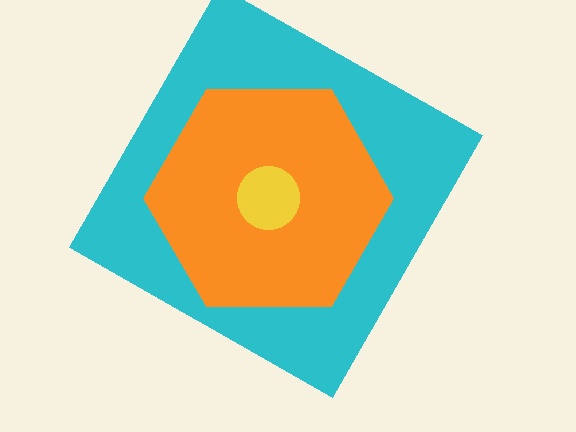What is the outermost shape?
The cyan square.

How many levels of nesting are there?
3.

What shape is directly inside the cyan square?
The orange hexagon.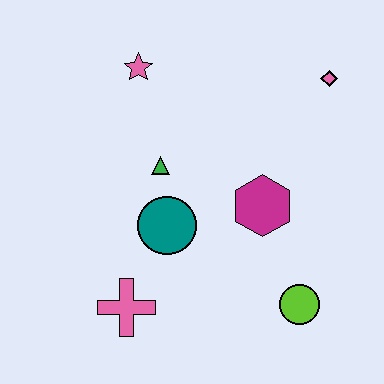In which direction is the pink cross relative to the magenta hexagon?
The pink cross is to the left of the magenta hexagon.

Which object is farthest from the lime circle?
The pink star is farthest from the lime circle.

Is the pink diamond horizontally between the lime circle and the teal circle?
No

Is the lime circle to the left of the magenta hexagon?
No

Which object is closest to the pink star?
The green triangle is closest to the pink star.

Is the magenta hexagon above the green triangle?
No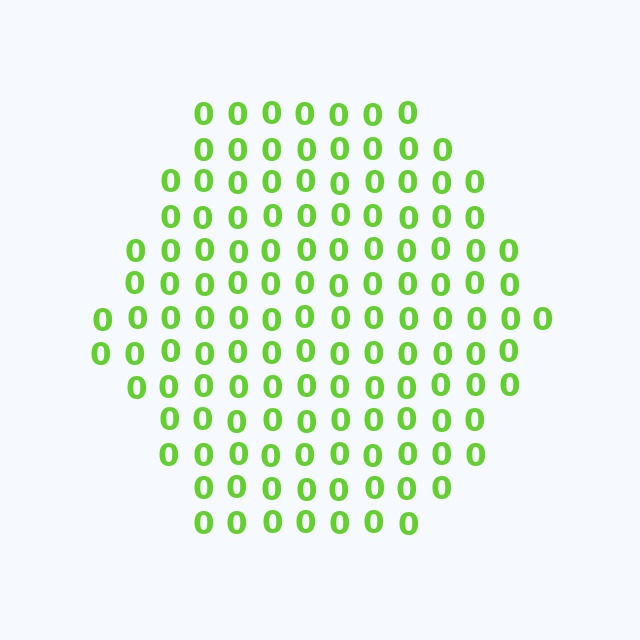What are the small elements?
The small elements are digit 0's.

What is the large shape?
The large shape is a hexagon.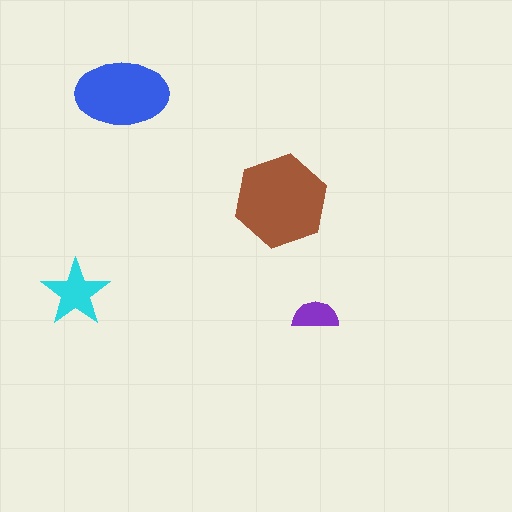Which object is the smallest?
The purple semicircle.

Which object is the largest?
The brown hexagon.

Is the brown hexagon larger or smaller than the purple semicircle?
Larger.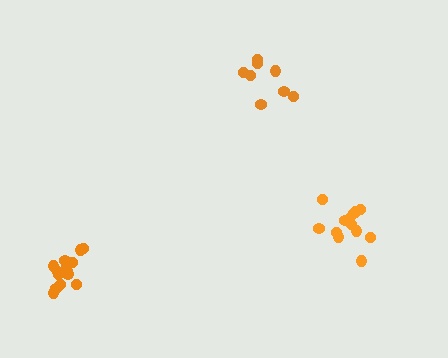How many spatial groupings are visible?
There are 3 spatial groupings.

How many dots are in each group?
Group 1: 13 dots, Group 2: 14 dots, Group 3: 8 dots (35 total).